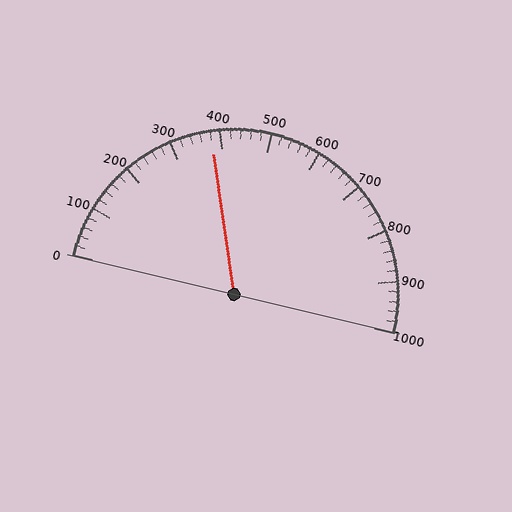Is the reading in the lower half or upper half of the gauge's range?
The reading is in the lower half of the range (0 to 1000).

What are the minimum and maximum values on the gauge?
The gauge ranges from 0 to 1000.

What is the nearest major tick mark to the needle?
The nearest major tick mark is 400.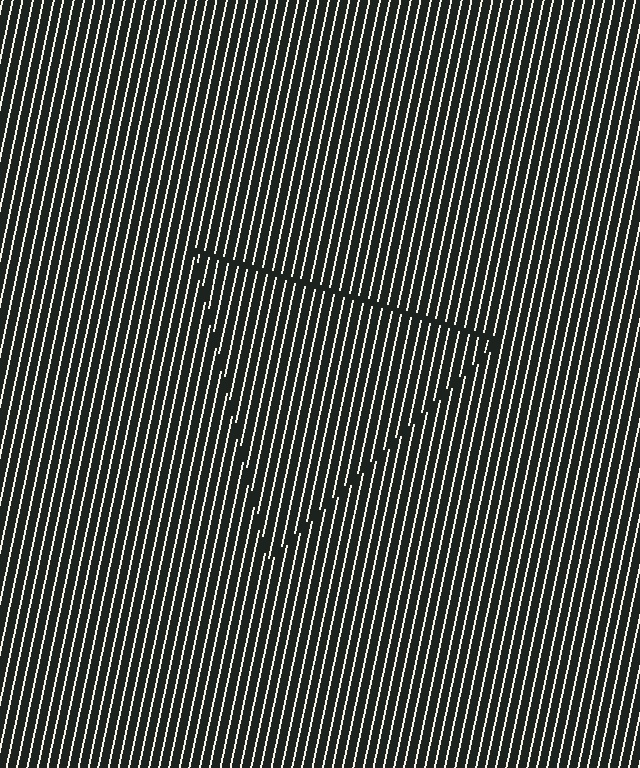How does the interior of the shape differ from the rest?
The interior of the shape contains the same grating, shifted by half a period — the contour is defined by the phase discontinuity where line-ends from the inner and outer gratings abut.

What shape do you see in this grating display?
An illusory triangle. The interior of the shape contains the same grating, shifted by half a period — the contour is defined by the phase discontinuity where line-ends from the inner and outer gratings abut.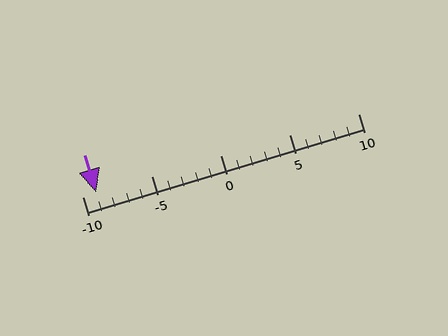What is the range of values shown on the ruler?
The ruler shows values from -10 to 10.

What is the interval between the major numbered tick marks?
The major tick marks are spaced 5 units apart.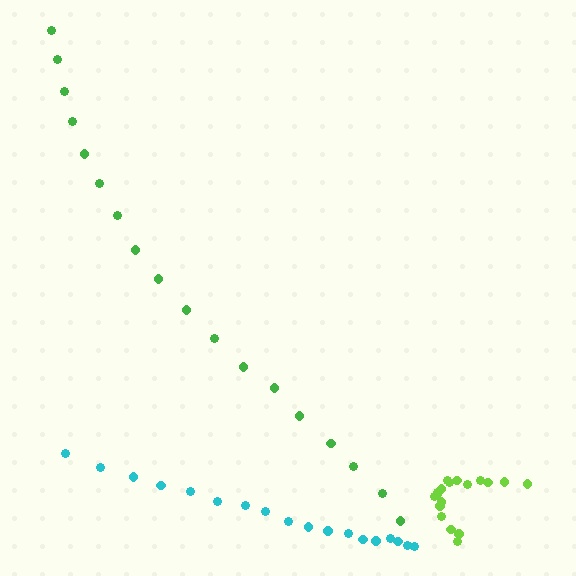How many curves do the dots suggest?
There are 3 distinct paths.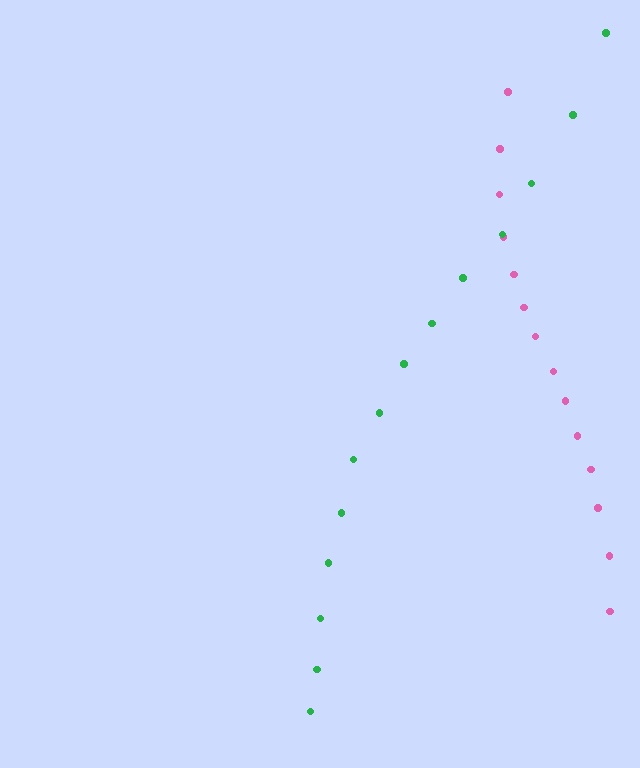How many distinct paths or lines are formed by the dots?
There are 2 distinct paths.